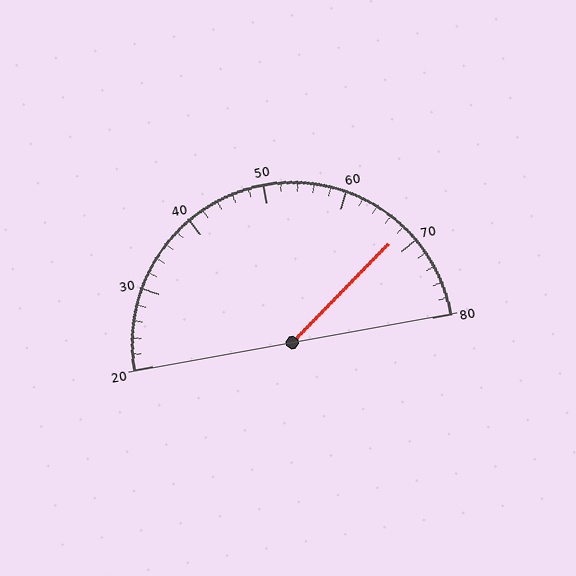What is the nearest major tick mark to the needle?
The nearest major tick mark is 70.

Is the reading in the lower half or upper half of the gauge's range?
The reading is in the upper half of the range (20 to 80).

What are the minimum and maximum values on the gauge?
The gauge ranges from 20 to 80.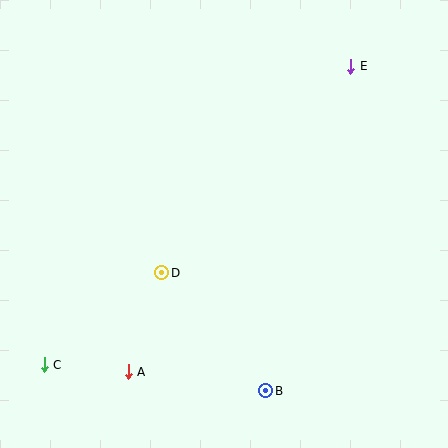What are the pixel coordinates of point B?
Point B is at (266, 391).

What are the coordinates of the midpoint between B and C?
The midpoint between B and C is at (155, 378).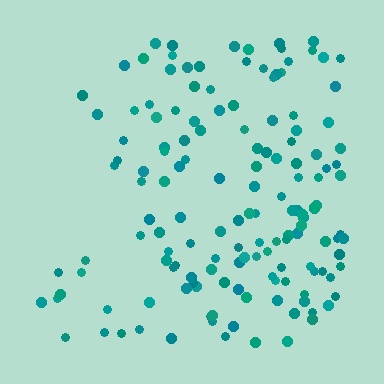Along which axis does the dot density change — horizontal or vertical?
Horizontal.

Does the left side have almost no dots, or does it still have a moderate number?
Still a moderate number, just noticeably fewer than the right.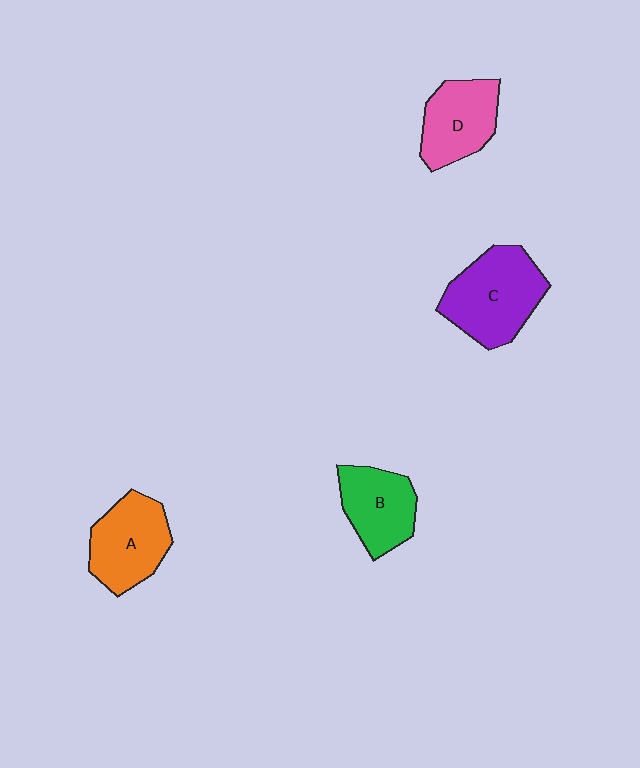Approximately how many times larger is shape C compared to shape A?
Approximately 1.2 times.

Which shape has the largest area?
Shape C (purple).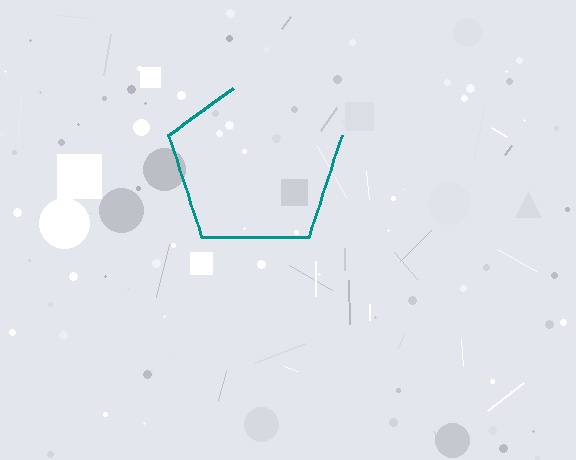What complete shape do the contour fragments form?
The contour fragments form a pentagon.